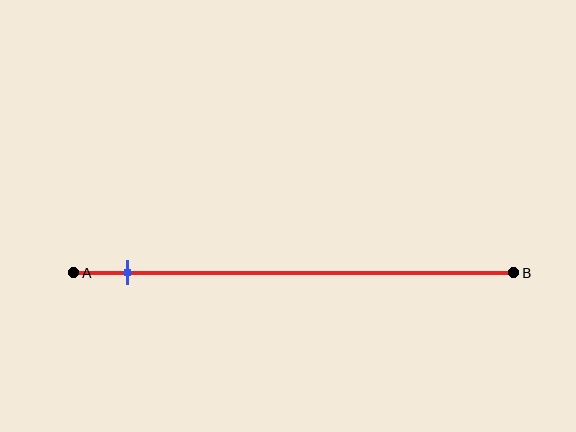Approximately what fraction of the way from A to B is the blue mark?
The blue mark is approximately 10% of the way from A to B.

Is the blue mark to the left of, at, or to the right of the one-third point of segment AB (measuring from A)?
The blue mark is to the left of the one-third point of segment AB.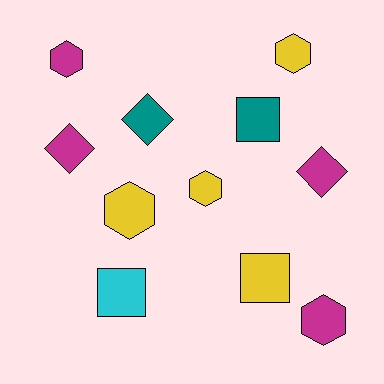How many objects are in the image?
There are 11 objects.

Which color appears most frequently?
Yellow, with 4 objects.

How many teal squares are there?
There is 1 teal square.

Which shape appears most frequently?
Hexagon, with 5 objects.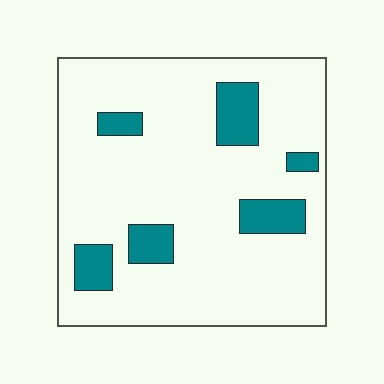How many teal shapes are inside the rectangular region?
6.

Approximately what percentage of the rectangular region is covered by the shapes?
Approximately 15%.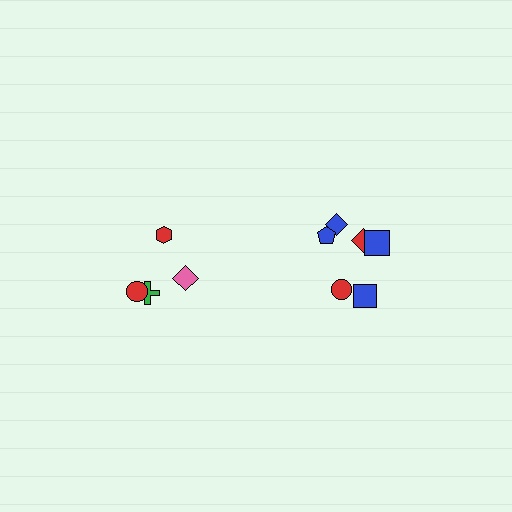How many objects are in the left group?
There are 4 objects.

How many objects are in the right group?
There are 6 objects.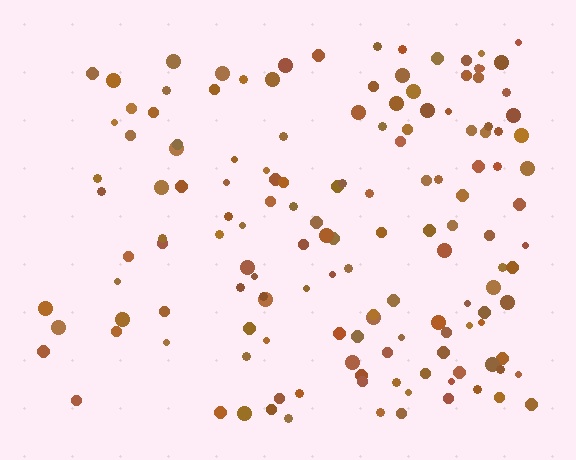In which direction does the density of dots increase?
From left to right, with the right side densest.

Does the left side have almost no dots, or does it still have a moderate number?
Still a moderate number, just noticeably fewer than the right.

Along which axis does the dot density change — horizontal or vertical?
Horizontal.